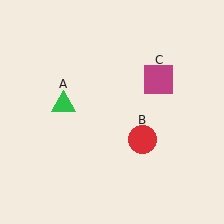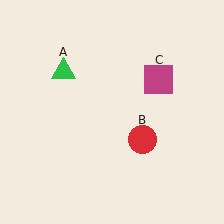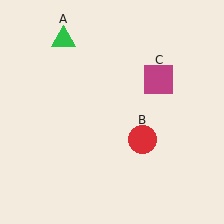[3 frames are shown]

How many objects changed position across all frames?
1 object changed position: green triangle (object A).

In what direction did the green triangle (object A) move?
The green triangle (object A) moved up.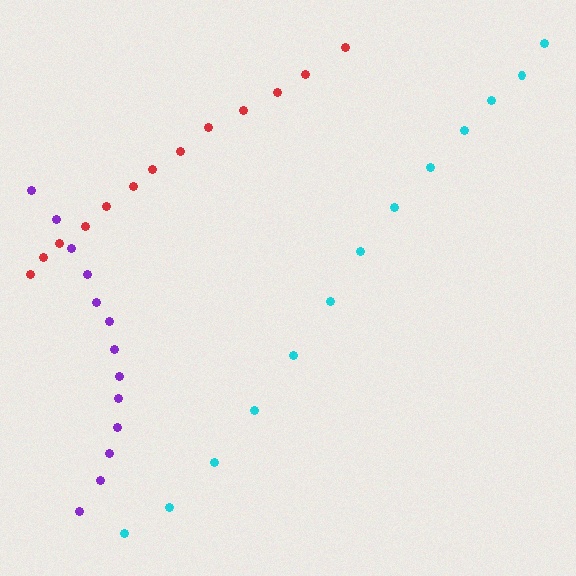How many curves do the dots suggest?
There are 3 distinct paths.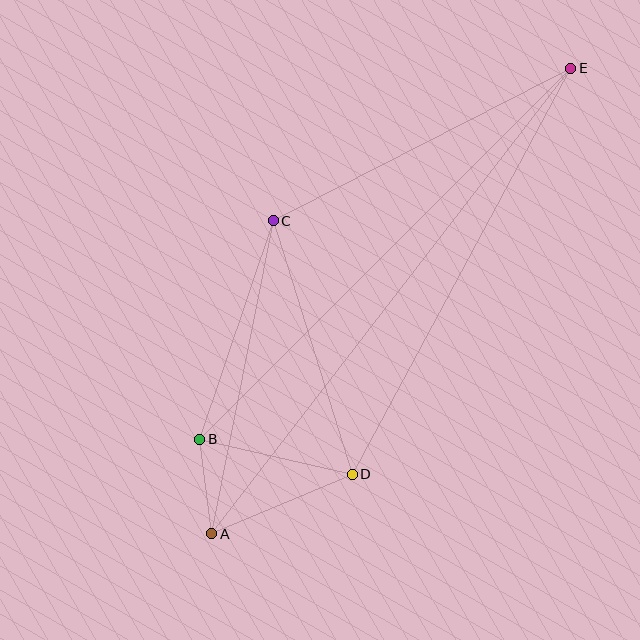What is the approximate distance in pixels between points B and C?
The distance between B and C is approximately 231 pixels.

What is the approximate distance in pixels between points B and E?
The distance between B and E is approximately 525 pixels.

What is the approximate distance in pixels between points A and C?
The distance between A and C is approximately 319 pixels.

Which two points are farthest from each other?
Points A and E are farthest from each other.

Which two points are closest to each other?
Points A and B are closest to each other.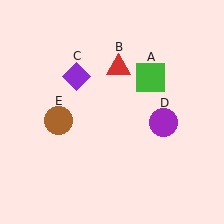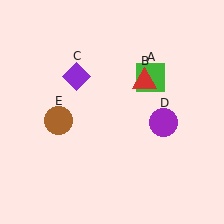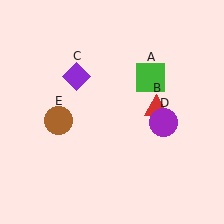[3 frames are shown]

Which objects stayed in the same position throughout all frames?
Green square (object A) and purple diamond (object C) and purple circle (object D) and brown circle (object E) remained stationary.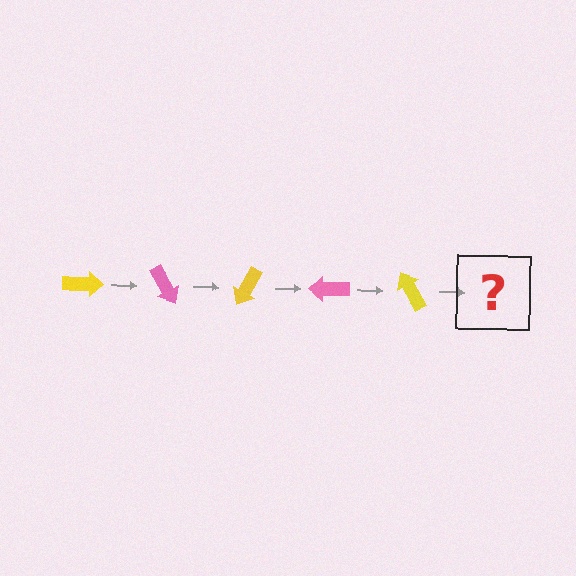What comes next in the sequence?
The next element should be a pink arrow, rotated 300 degrees from the start.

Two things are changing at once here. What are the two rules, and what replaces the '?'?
The two rules are that it rotates 60 degrees each step and the color cycles through yellow and pink. The '?' should be a pink arrow, rotated 300 degrees from the start.